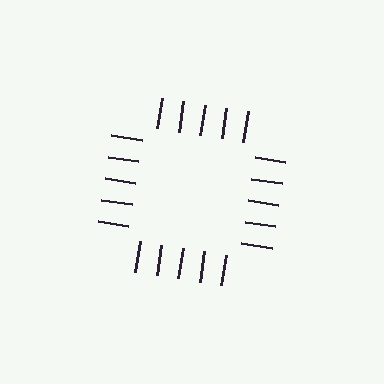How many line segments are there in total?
20 — 5 along each of the 4 edges.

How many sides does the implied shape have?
4 sides — the line-ends trace a square.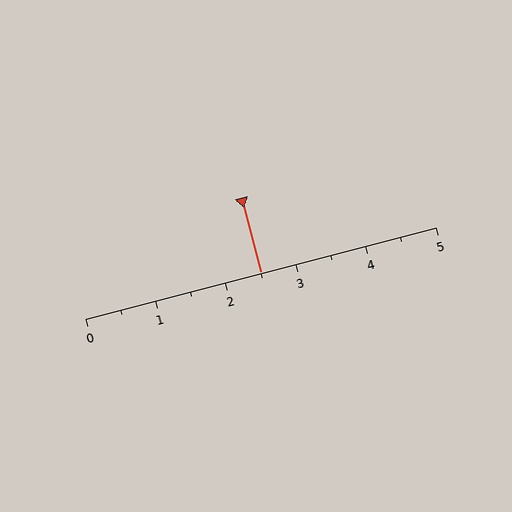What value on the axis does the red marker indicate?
The marker indicates approximately 2.5.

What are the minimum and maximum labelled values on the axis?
The axis runs from 0 to 5.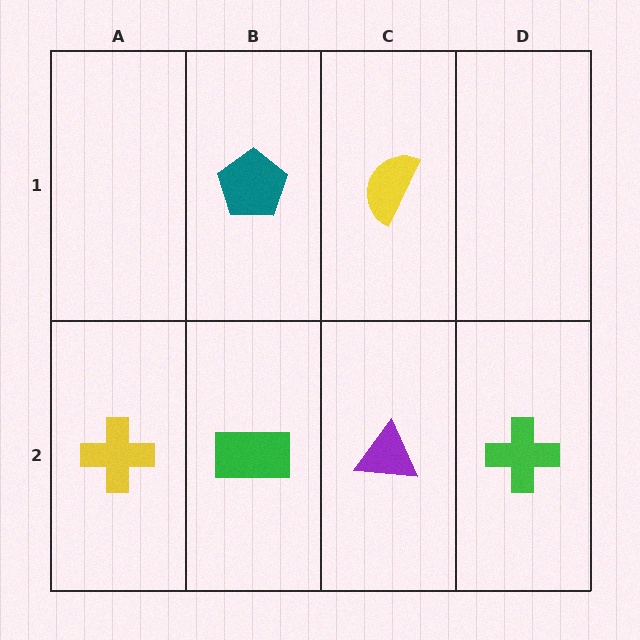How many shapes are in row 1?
2 shapes.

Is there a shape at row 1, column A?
No, that cell is empty.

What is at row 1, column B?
A teal pentagon.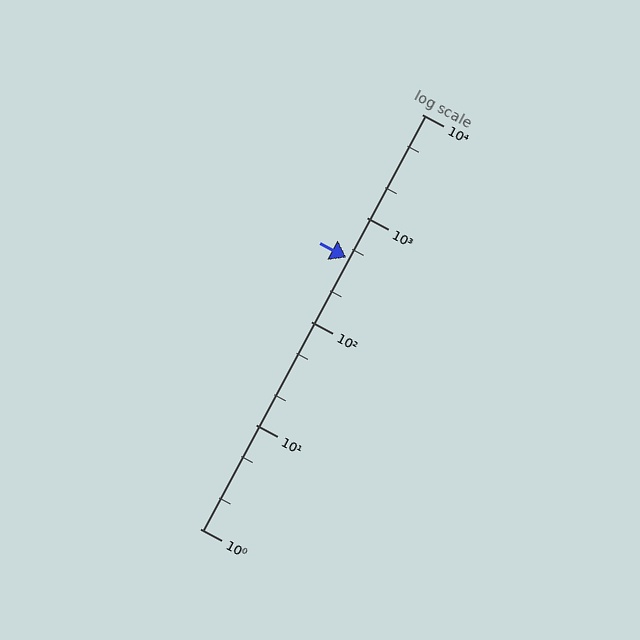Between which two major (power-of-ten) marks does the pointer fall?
The pointer is between 100 and 1000.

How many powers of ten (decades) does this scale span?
The scale spans 4 decades, from 1 to 10000.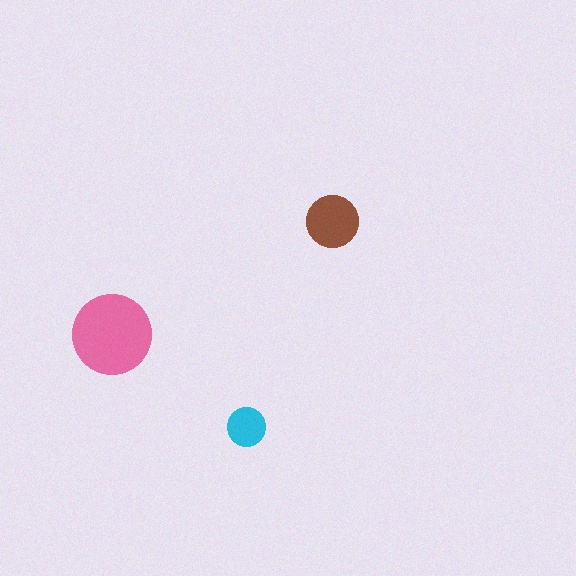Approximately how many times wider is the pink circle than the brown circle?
About 1.5 times wider.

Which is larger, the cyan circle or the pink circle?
The pink one.